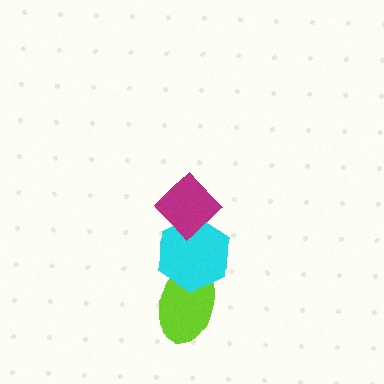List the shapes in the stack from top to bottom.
From top to bottom: the magenta diamond, the cyan hexagon, the lime ellipse.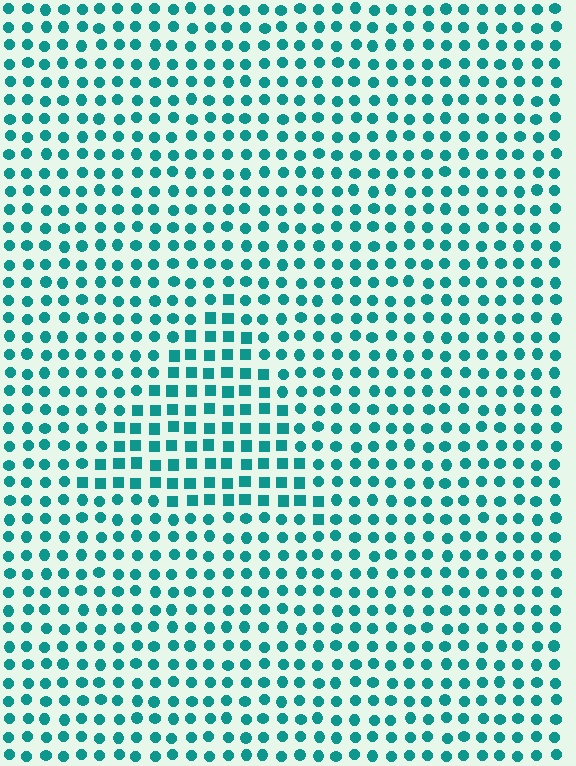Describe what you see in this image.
The image is filled with small teal elements arranged in a uniform grid. A triangle-shaped region contains squares, while the surrounding area contains circles. The boundary is defined purely by the change in element shape.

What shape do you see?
I see a triangle.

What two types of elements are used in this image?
The image uses squares inside the triangle region and circles outside it.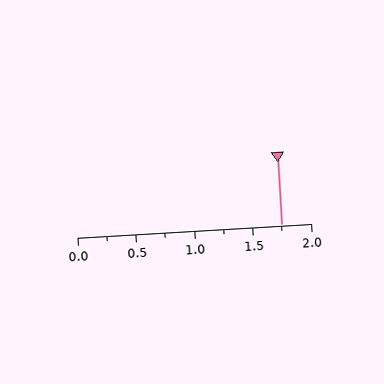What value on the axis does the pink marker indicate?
The marker indicates approximately 1.75.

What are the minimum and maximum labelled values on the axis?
The axis runs from 0.0 to 2.0.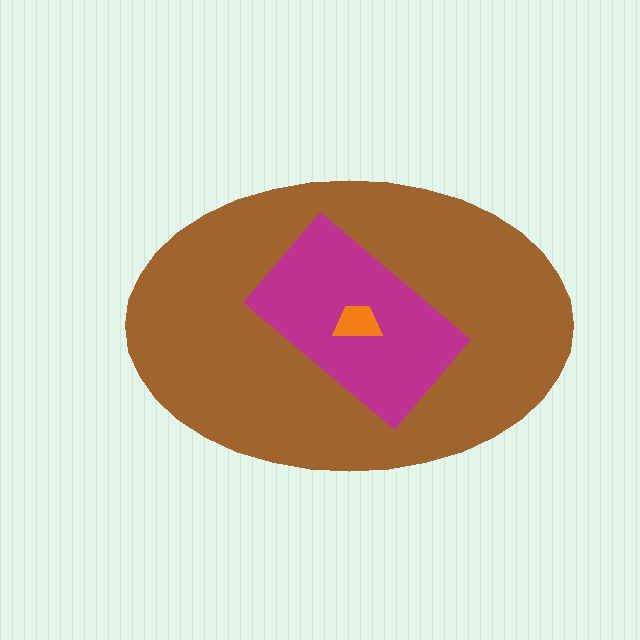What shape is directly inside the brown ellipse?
The magenta rectangle.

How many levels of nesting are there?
3.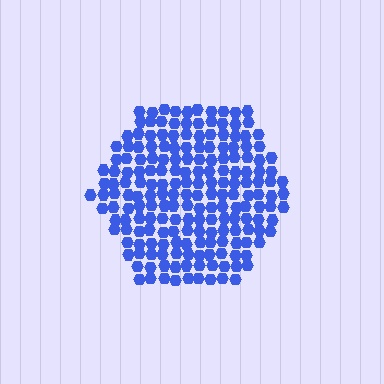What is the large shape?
The large shape is a hexagon.